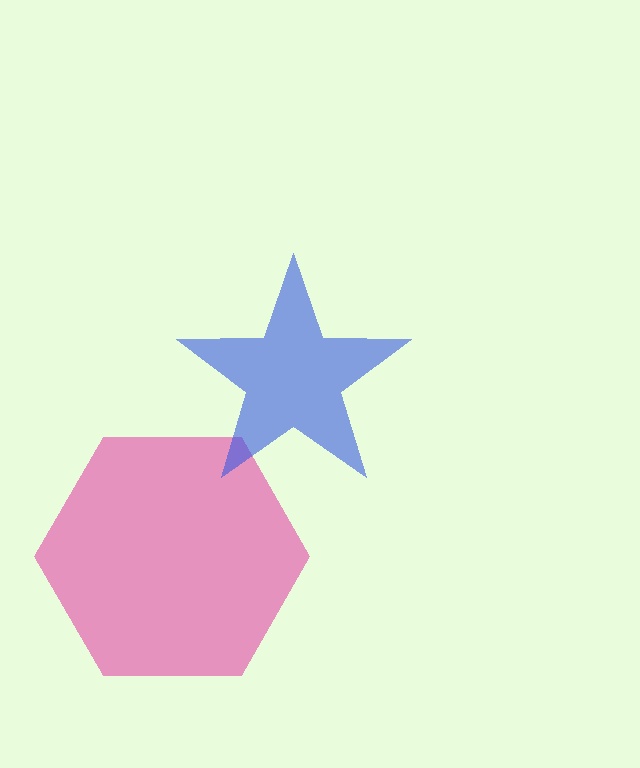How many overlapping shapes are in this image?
There are 2 overlapping shapes in the image.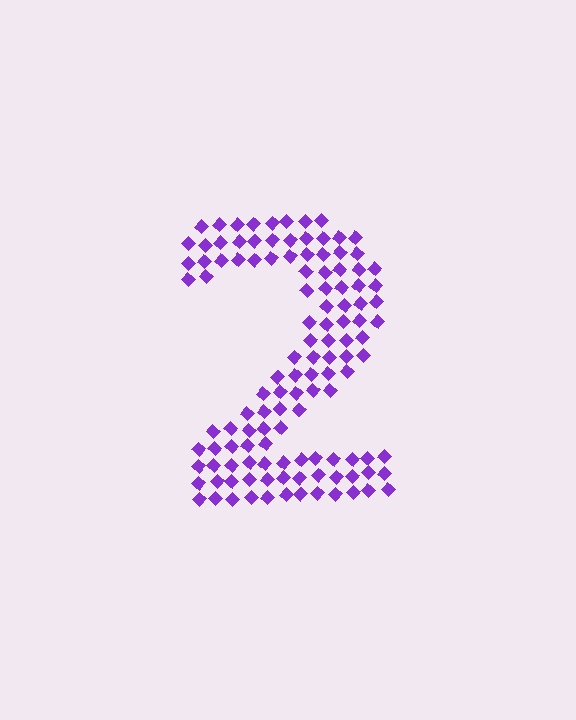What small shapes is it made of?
It is made of small diamonds.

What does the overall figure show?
The overall figure shows the digit 2.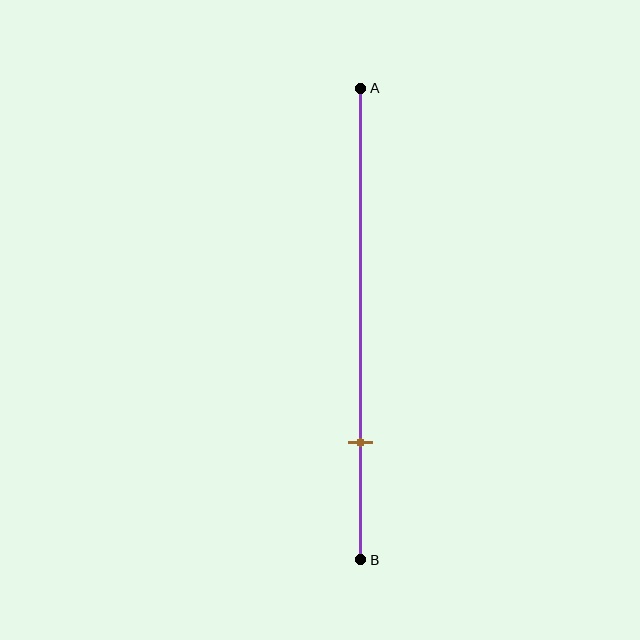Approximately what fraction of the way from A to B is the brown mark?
The brown mark is approximately 75% of the way from A to B.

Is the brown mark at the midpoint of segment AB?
No, the mark is at about 75% from A, not at the 50% midpoint.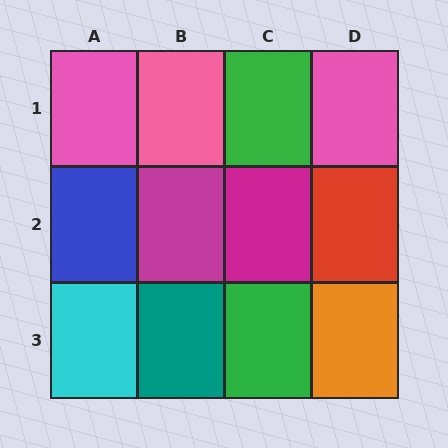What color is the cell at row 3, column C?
Green.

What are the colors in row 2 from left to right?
Blue, magenta, magenta, red.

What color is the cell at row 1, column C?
Green.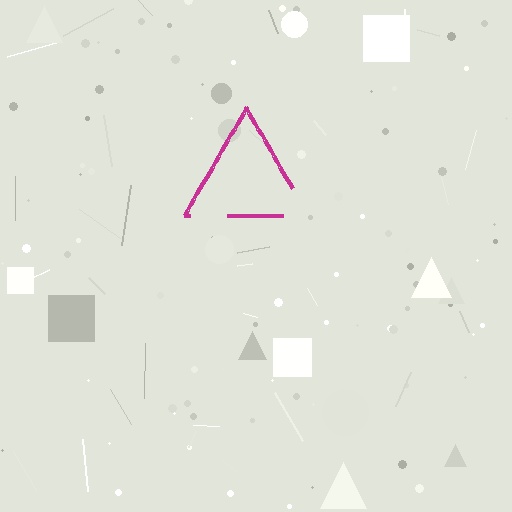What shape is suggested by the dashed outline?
The dashed outline suggests a triangle.